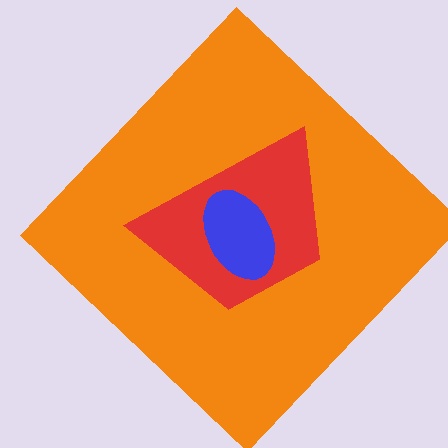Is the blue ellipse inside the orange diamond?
Yes.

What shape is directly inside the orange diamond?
The red trapezoid.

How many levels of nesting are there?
3.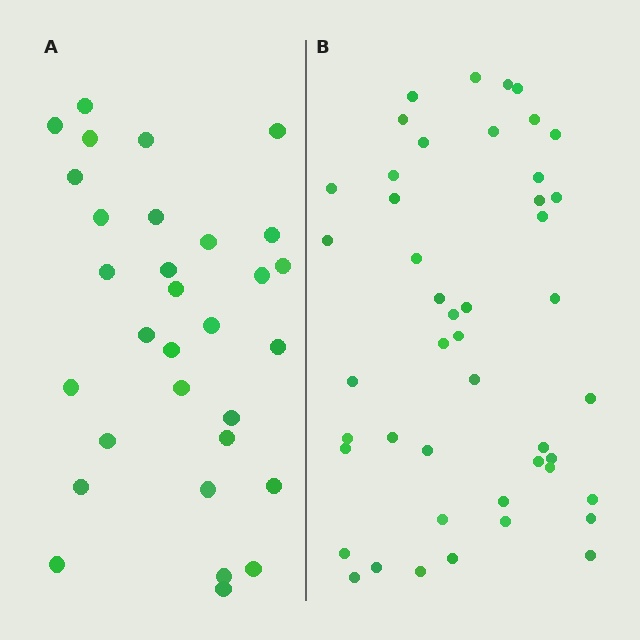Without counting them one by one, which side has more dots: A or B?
Region B (the right region) has more dots.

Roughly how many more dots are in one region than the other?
Region B has approximately 15 more dots than region A.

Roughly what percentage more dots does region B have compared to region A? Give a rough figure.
About 50% more.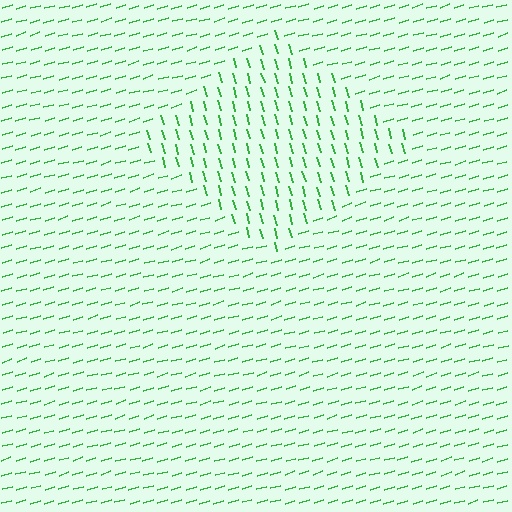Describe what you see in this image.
The image is filled with small green line segments. A diamond region in the image has lines oriented differently from the surrounding lines, creating a visible texture boundary.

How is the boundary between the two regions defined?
The boundary is defined purely by a change in line orientation (approximately 89 degrees difference). All lines are the same color and thickness.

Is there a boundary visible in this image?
Yes, there is a texture boundary formed by a change in line orientation.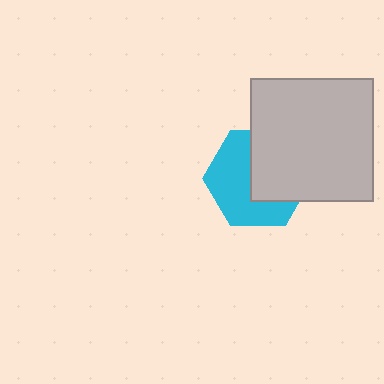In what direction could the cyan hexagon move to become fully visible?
The cyan hexagon could move toward the lower-left. That would shift it out from behind the light gray square entirely.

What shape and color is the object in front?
The object in front is a light gray square.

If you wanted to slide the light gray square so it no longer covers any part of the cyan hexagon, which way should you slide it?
Slide it toward the upper-right — that is the most direct way to separate the two shapes.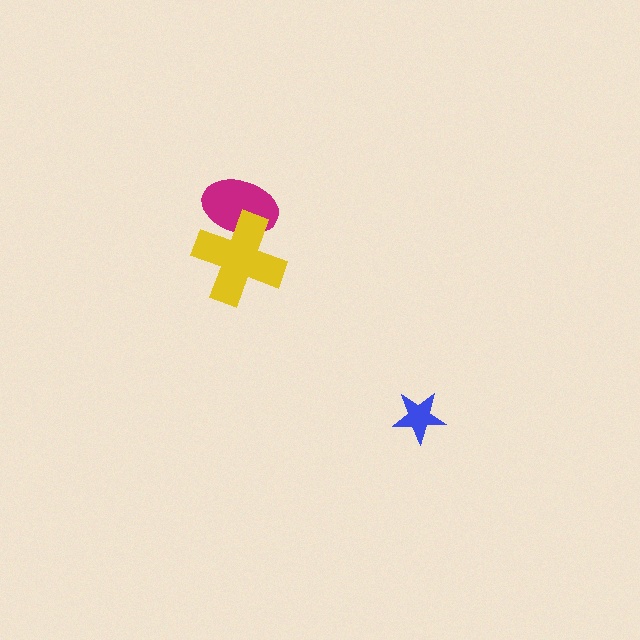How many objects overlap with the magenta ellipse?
1 object overlaps with the magenta ellipse.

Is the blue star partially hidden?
No, no other shape covers it.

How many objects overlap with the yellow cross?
1 object overlaps with the yellow cross.